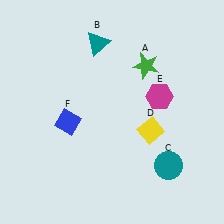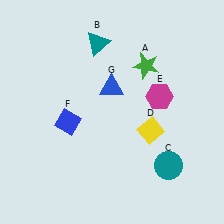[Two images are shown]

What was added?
A blue triangle (G) was added in Image 2.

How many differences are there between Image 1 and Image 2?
There is 1 difference between the two images.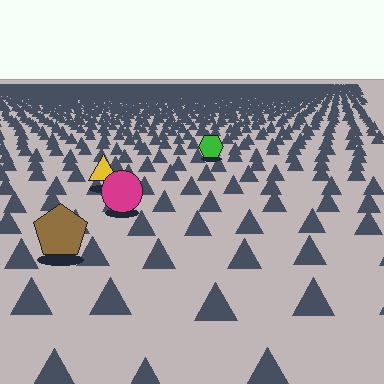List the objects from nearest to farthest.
From nearest to farthest: the brown pentagon, the magenta circle, the yellow triangle, the green hexagon.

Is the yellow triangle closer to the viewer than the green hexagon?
Yes. The yellow triangle is closer — you can tell from the texture gradient: the ground texture is coarser near it.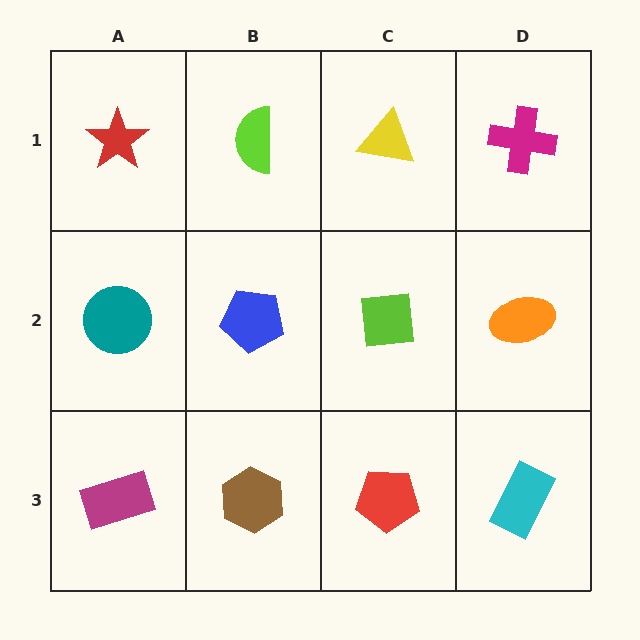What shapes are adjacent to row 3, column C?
A lime square (row 2, column C), a brown hexagon (row 3, column B), a cyan rectangle (row 3, column D).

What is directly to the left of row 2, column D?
A lime square.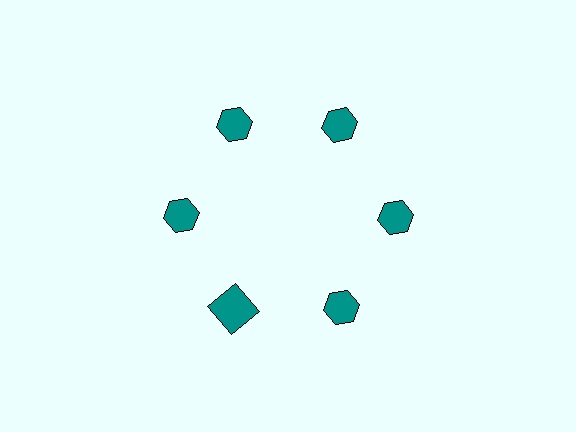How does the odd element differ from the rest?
It has a different shape: square instead of hexagon.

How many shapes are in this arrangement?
There are 6 shapes arranged in a ring pattern.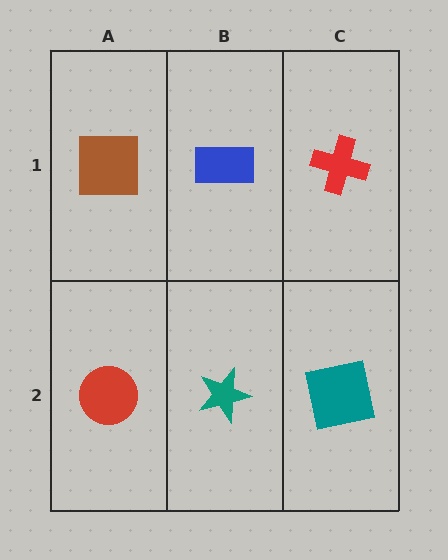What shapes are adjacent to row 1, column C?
A teal square (row 2, column C), a blue rectangle (row 1, column B).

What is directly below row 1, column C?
A teal square.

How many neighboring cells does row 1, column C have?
2.